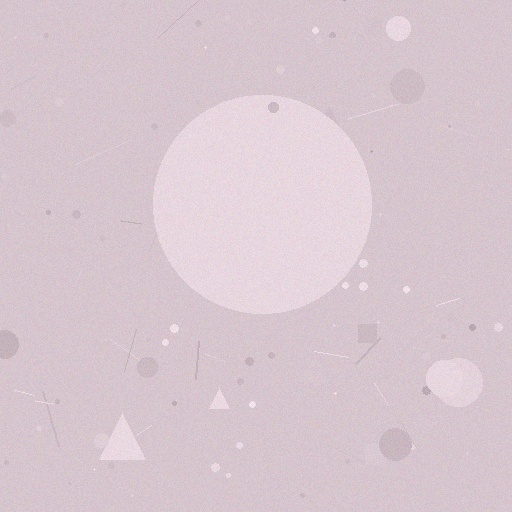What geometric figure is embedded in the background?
A circle is embedded in the background.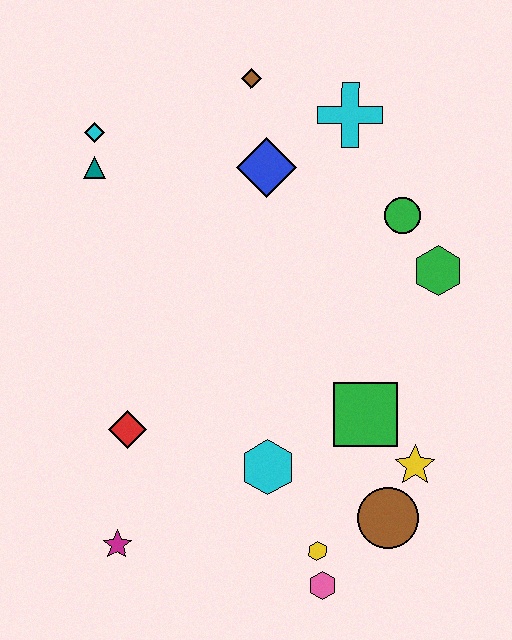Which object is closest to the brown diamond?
The blue diamond is closest to the brown diamond.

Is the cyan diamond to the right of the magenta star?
No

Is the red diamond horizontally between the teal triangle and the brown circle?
Yes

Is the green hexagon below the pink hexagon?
No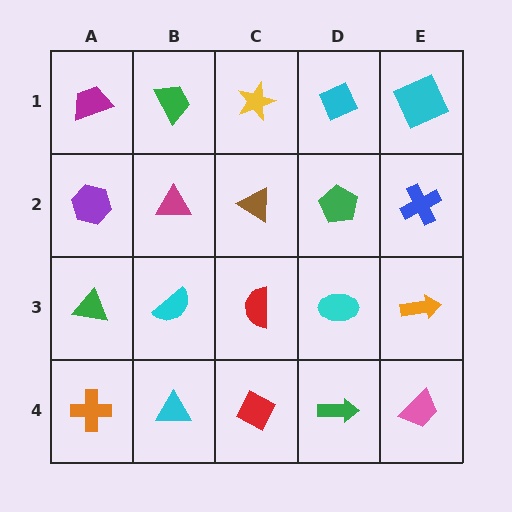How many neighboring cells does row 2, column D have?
4.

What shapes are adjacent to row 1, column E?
A blue cross (row 2, column E), a cyan diamond (row 1, column D).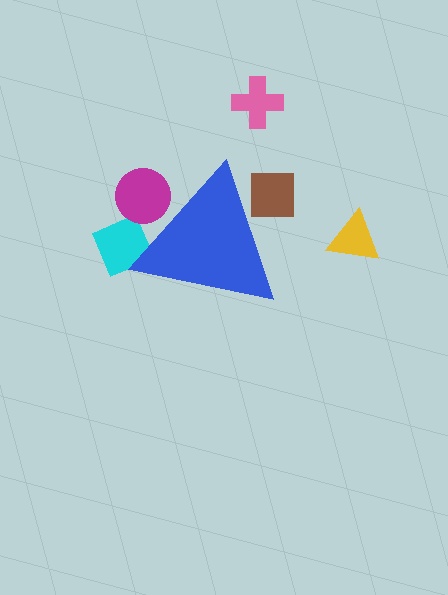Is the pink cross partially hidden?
No, the pink cross is fully visible.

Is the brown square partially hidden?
Yes, the brown square is partially hidden behind the blue triangle.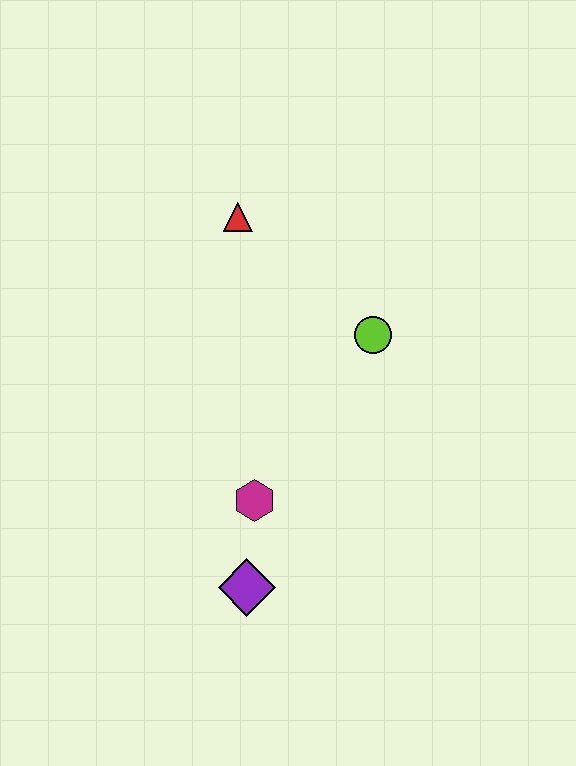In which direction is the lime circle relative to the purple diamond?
The lime circle is above the purple diamond.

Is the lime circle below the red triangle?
Yes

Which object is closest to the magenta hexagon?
The purple diamond is closest to the magenta hexagon.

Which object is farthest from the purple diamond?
The red triangle is farthest from the purple diamond.